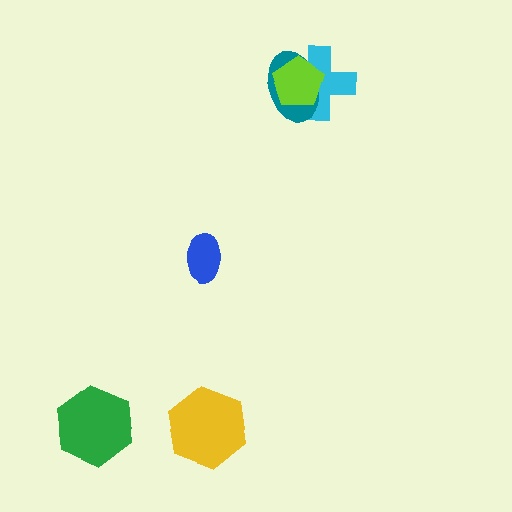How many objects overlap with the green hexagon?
0 objects overlap with the green hexagon.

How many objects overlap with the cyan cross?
2 objects overlap with the cyan cross.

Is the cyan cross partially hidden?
Yes, it is partially covered by another shape.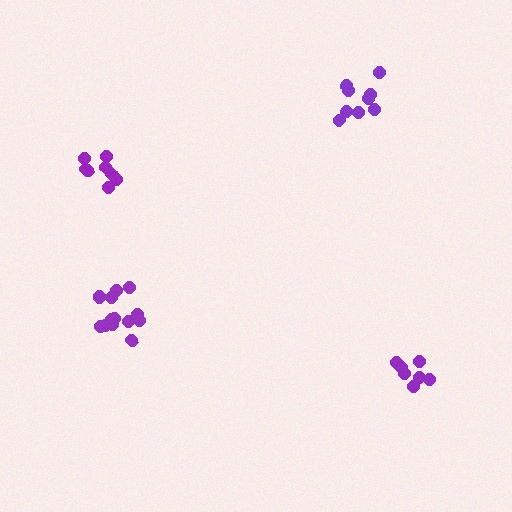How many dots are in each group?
Group 1: 9 dots, Group 2: 9 dots, Group 3: 13 dots, Group 4: 7 dots (38 total).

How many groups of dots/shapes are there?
There are 4 groups.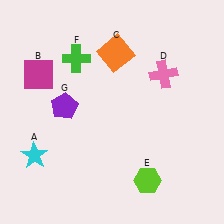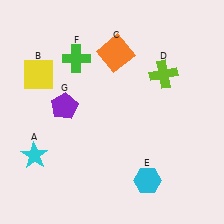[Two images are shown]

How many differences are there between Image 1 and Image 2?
There are 3 differences between the two images.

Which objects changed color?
B changed from magenta to yellow. D changed from pink to lime. E changed from lime to cyan.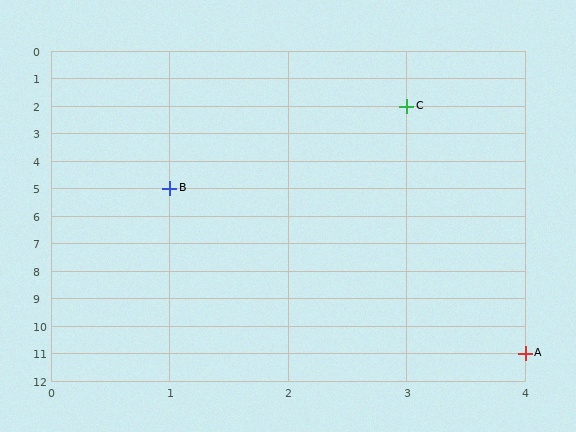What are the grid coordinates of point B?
Point B is at grid coordinates (1, 5).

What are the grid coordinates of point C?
Point C is at grid coordinates (3, 2).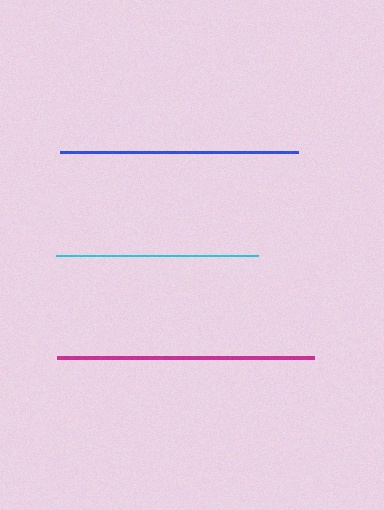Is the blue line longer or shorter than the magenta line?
The magenta line is longer than the blue line.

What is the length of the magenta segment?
The magenta segment is approximately 256 pixels long.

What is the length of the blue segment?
The blue segment is approximately 238 pixels long.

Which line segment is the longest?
The magenta line is the longest at approximately 256 pixels.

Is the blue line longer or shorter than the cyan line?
The blue line is longer than the cyan line.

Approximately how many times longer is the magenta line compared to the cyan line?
The magenta line is approximately 1.3 times the length of the cyan line.